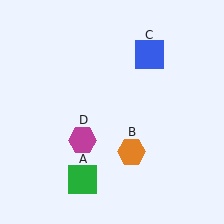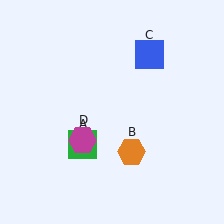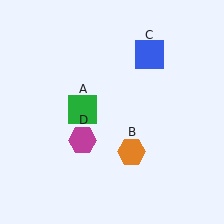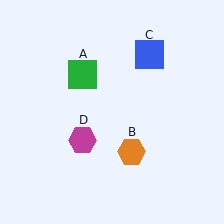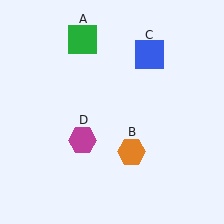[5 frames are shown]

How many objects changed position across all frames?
1 object changed position: green square (object A).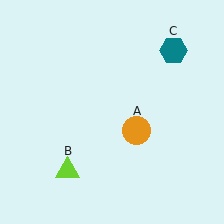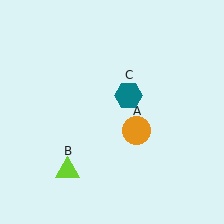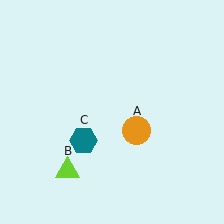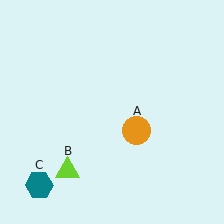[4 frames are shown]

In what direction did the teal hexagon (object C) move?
The teal hexagon (object C) moved down and to the left.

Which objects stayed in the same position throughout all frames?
Orange circle (object A) and lime triangle (object B) remained stationary.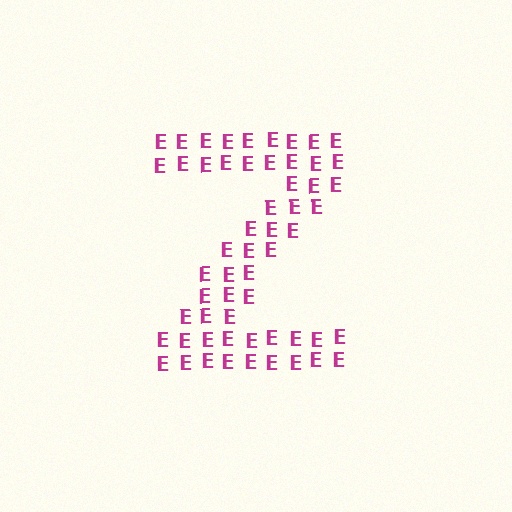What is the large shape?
The large shape is the letter Z.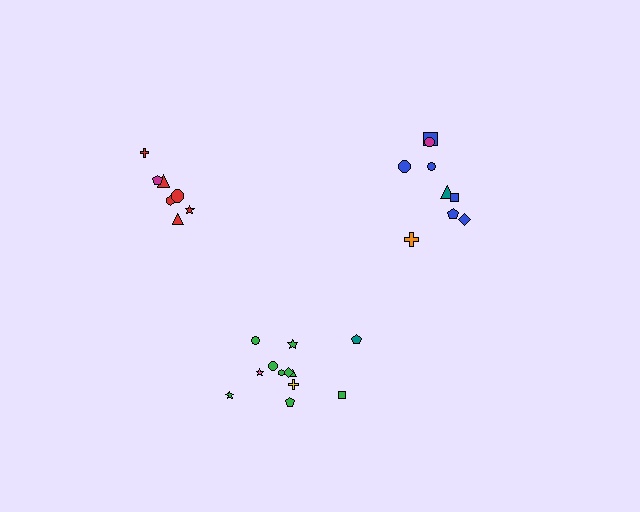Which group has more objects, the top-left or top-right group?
The top-right group.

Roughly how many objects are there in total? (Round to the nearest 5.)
Roughly 30 objects in total.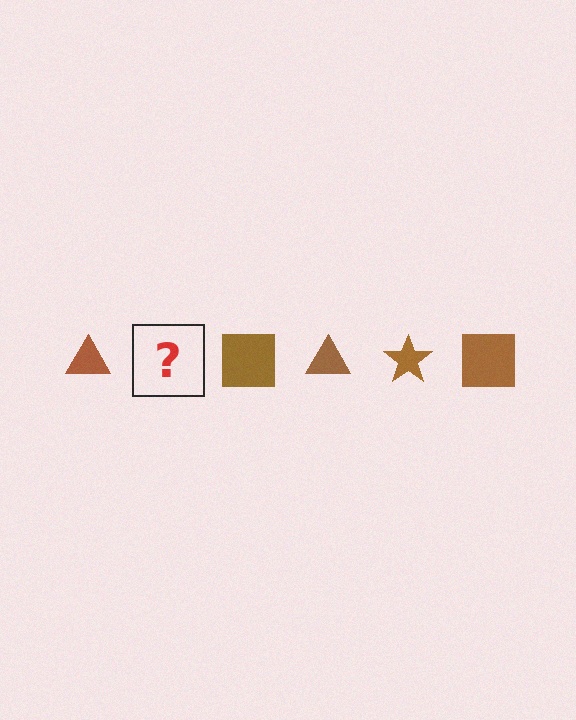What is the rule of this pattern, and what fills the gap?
The rule is that the pattern cycles through triangle, star, square shapes in brown. The gap should be filled with a brown star.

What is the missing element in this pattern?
The missing element is a brown star.